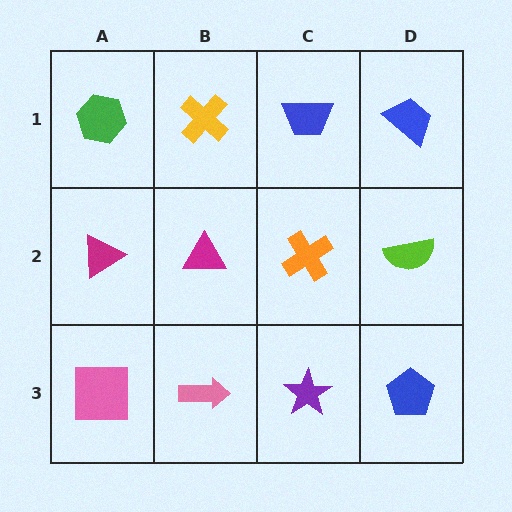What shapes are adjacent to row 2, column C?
A blue trapezoid (row 1, column C), a purple star (row 3, column C), a magenta triangle (row 2, column B), a lime semicircle (row 2, column D).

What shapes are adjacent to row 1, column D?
A lime semicircle (row 2, column D), a blue trapezoid (row 1, column C).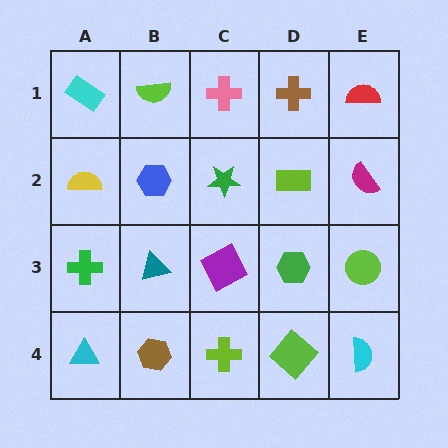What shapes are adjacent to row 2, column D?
A brown cross (row 1, column D), a green hexagon (row 3, column D), a green star (row 2, column C), a magenta semicircle (row 2, column E).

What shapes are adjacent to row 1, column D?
A lime rectangle (row 2, column D), a pink cross (row 1, column C), a red semicircle (row 1, column E).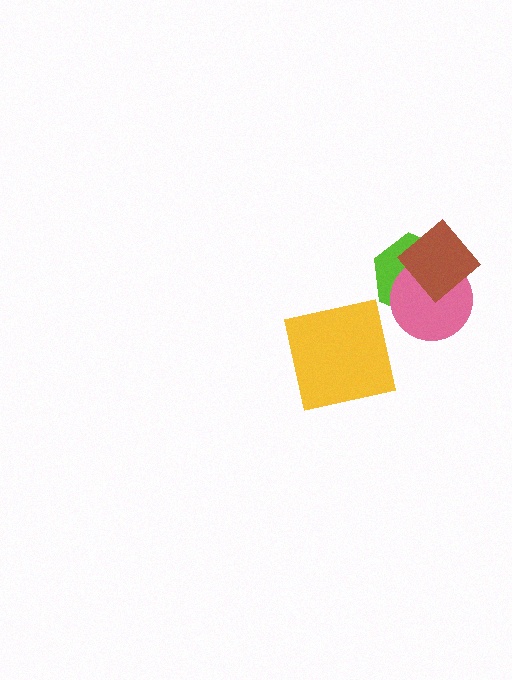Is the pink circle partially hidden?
Yes, it is partially covered by another shape.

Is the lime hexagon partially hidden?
Yes, it is partially covered by another shape.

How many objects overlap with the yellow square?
0 objects overlap with the yellow square.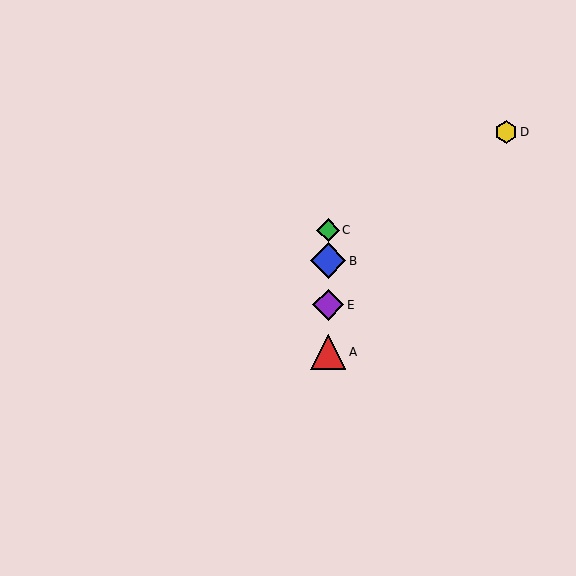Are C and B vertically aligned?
Yes, both are at x≈328.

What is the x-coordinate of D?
Object D is at x≈506.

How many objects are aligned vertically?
4 objects (A, B, C, E) are aligned vertically.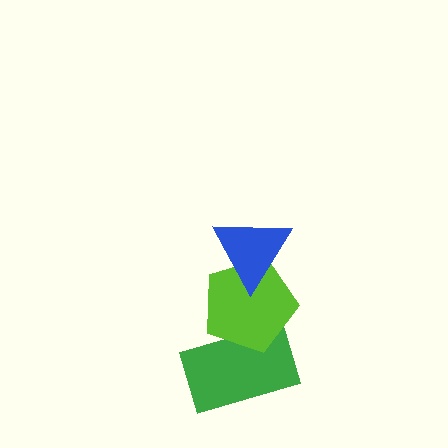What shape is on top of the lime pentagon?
The blue triangle is on top of the lime pentagon.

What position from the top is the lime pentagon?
The lime pentagon is 2nd from the top.